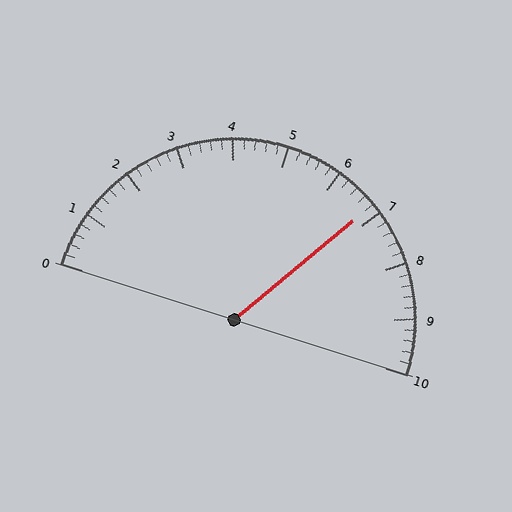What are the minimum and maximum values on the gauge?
The gauge ranges from 0 to 10.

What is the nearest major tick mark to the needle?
The nearest major tick mark is 7.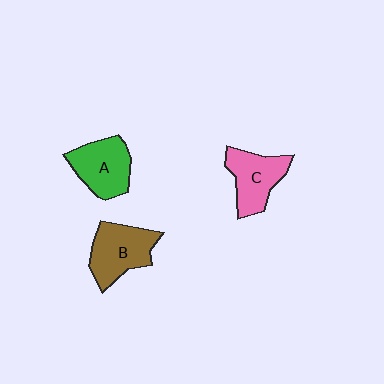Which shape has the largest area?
Shape B (brown).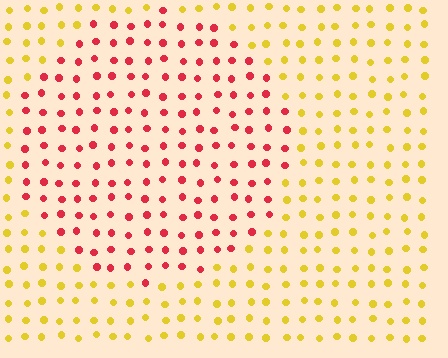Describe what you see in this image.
The image is filled with small yellow elements in a uniform arrangement. A circle-shaped region is visible where the elements are tinted to a slightly different hue, forming a subtle color boundary.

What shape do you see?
I see a circle.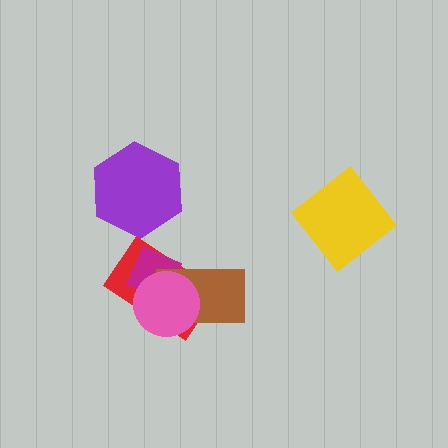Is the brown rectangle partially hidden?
Yes, it is partially covered by another shape.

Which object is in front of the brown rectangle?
The pink circle is in front of the brown rectangle.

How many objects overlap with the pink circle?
3 objects overlap with the pink circle.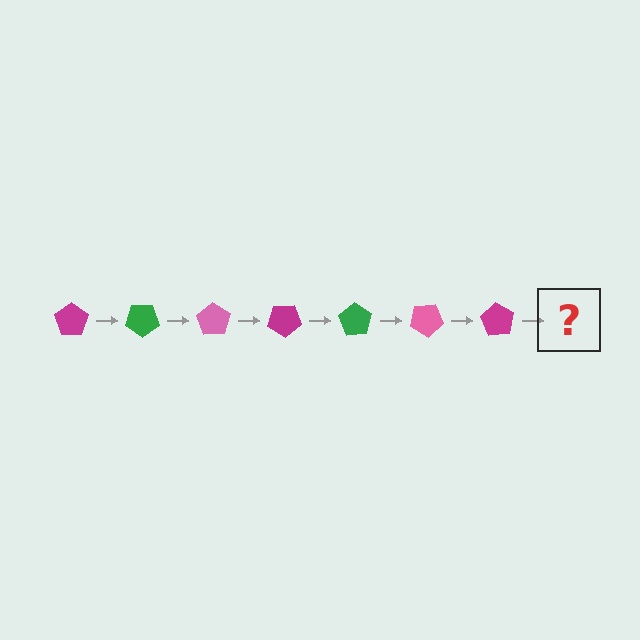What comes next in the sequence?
The next element should be a green pentagon, rotated 245 degrees from the start.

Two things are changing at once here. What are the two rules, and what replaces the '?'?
The two rules are that it rotates 35 degrees each step and the color cycles through magenta, green, and pink. The '?' should be a green pentagon, rotated 245 degrees from the start.